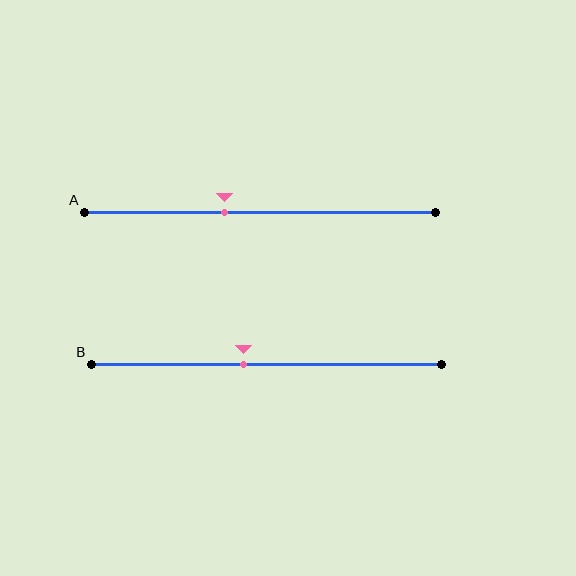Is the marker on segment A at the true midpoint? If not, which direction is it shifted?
No, the marker on segment A is shifted to the left by about 10% of the segment length.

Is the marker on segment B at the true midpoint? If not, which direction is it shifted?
No, the marker on segment B is shifted to the left by about 7% of the segment length.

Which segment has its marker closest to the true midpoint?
Segment B has its marker closest to the true midpoint.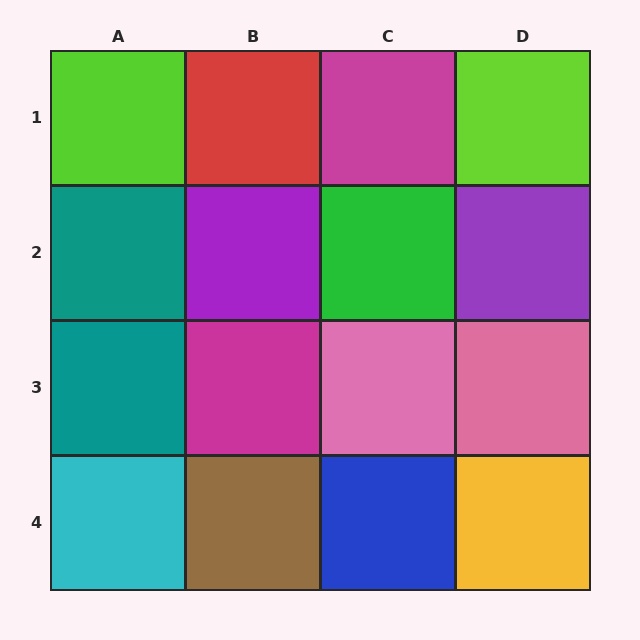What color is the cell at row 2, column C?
Green.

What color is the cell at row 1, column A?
Lime.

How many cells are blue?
1 cell is blue.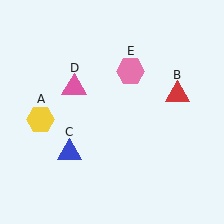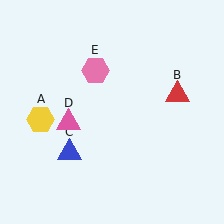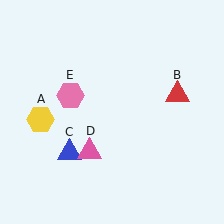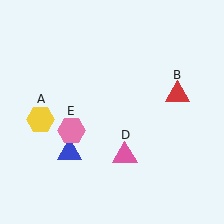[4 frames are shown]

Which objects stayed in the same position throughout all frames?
Yellow hexagon (object A) and red triangle (object B) and blue triangle (object C) remained stationary.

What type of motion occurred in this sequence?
The pink triangle (object D), pink hexagon (object E) rotated counterclockwise around the center of the scene.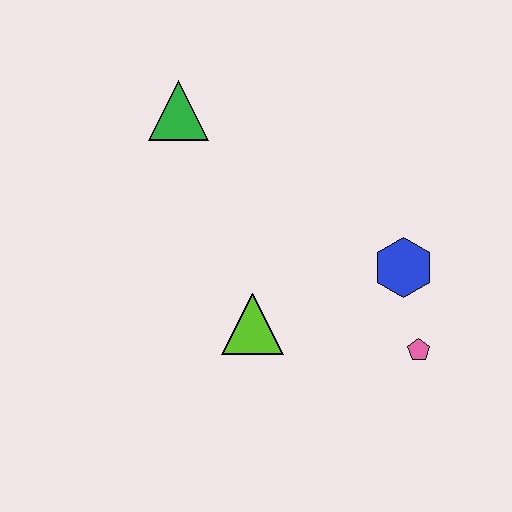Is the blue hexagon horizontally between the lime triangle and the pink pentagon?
Yes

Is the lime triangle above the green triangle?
No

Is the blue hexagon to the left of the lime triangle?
No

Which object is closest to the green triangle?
The lime triangle is closest to the green triangle.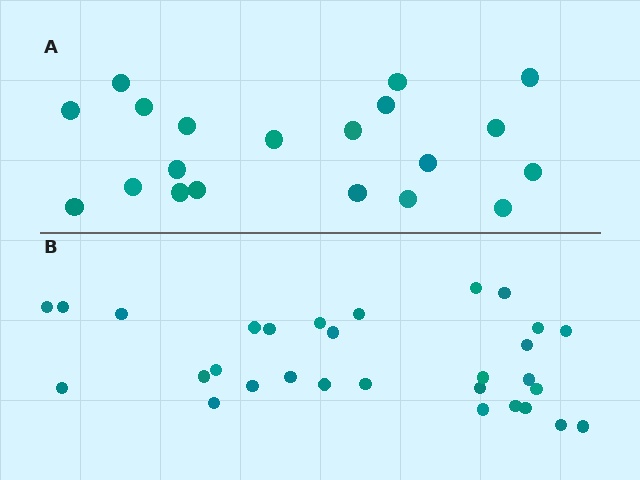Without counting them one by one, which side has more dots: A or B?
Region B (the bottom region) has more dots.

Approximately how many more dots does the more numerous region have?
Region B has roughly 10 or so more dots than region A.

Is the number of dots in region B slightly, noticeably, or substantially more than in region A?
Region B has substantially more. The ratio is roughly 1.5 to 1.